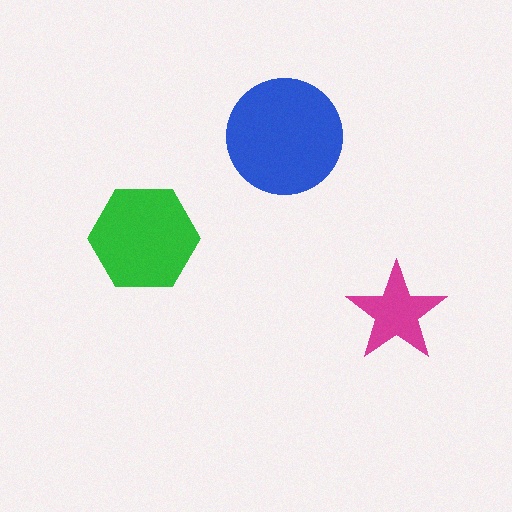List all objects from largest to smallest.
The blue circle, the green hexagon, the magenta star.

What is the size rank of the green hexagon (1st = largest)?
2nd.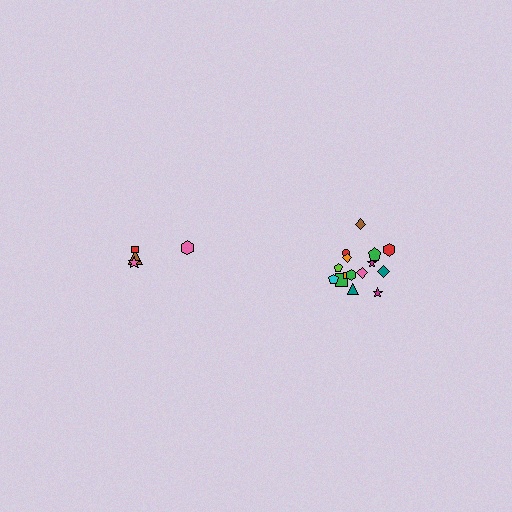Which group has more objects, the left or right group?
The right group.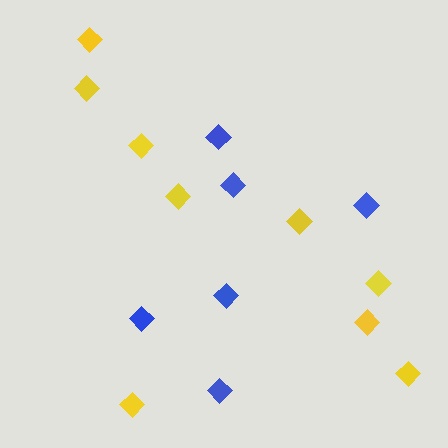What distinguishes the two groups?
There are 2 groups: one group of yellow diamonds (9) and one group of blue diamonds (6).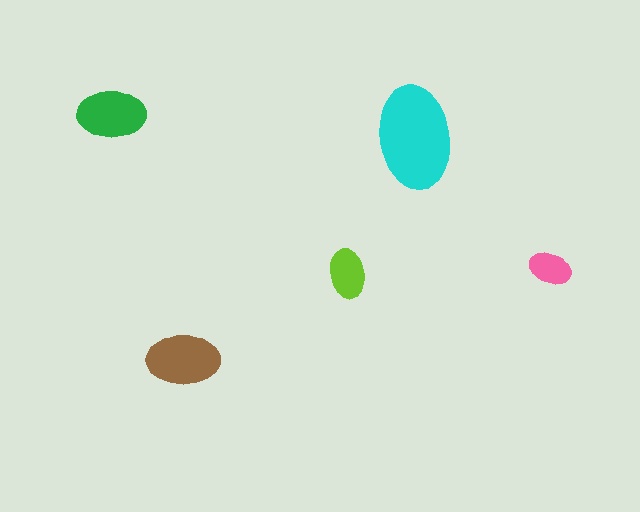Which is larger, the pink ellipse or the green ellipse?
The green one.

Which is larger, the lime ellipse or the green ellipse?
The green one.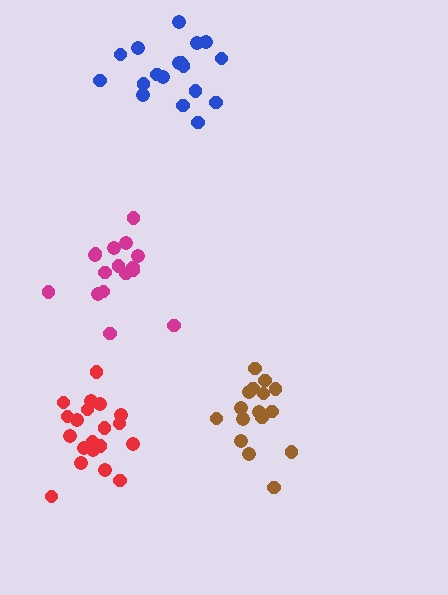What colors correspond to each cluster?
The clusters are colored: brown, magenta, red, blue.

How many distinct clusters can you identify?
There are 4 distinct clusters.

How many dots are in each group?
Group 1: 16 dots, Group 2: 16 dots, Group 3: 20 dots, Group 4: 18 dots (70 total).